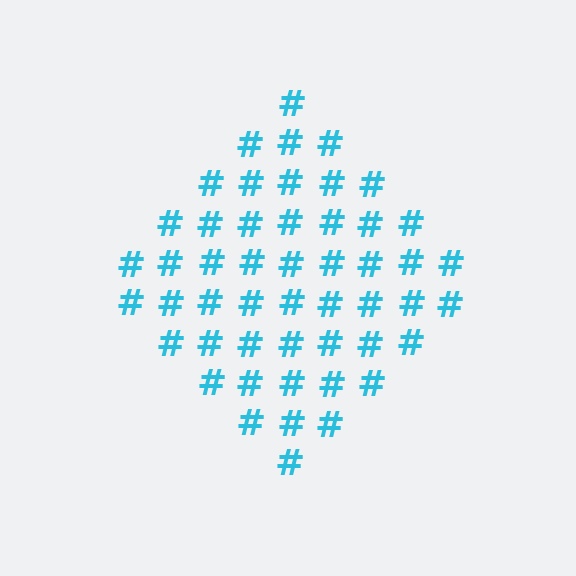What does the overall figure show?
The overall figure shows a diamond.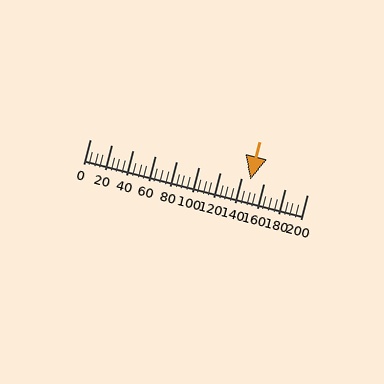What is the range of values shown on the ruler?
The ruler shows values from 0 to 200.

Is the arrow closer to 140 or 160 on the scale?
The arrow is closer to 140.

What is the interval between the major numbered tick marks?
The major tick marks are spaced 20 units apart.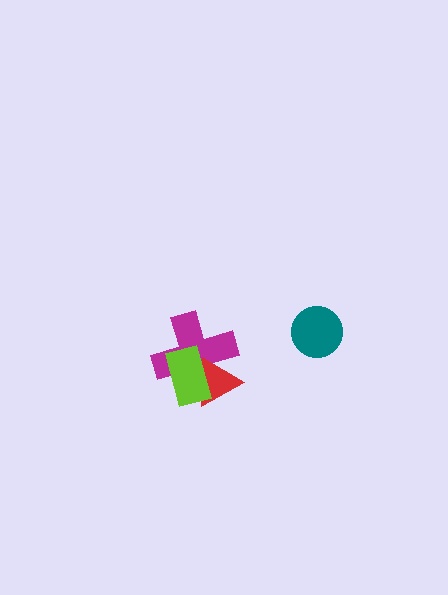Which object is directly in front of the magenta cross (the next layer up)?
The red triangle is directly in front of the magenta cross.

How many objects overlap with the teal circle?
0 objects overlap with the teal circle.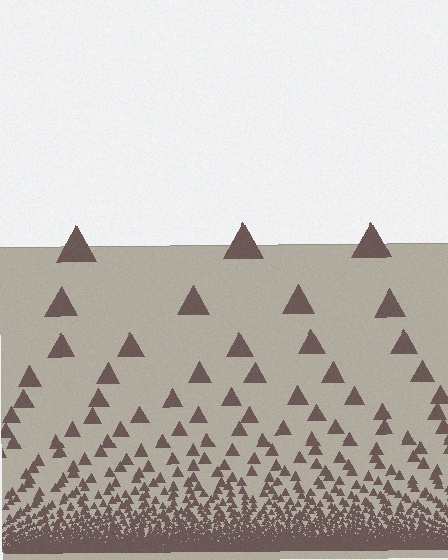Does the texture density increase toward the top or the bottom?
Density increases toward the bottom.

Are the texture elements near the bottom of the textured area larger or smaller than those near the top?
Smaller. The gradient is inverted — elements near the bottom are smaller and denser.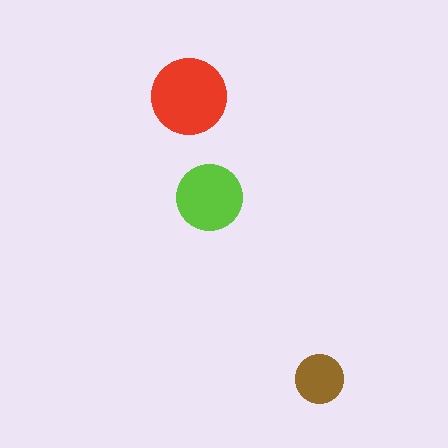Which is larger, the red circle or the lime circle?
The red one.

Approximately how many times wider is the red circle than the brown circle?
About 1.5 times wider.